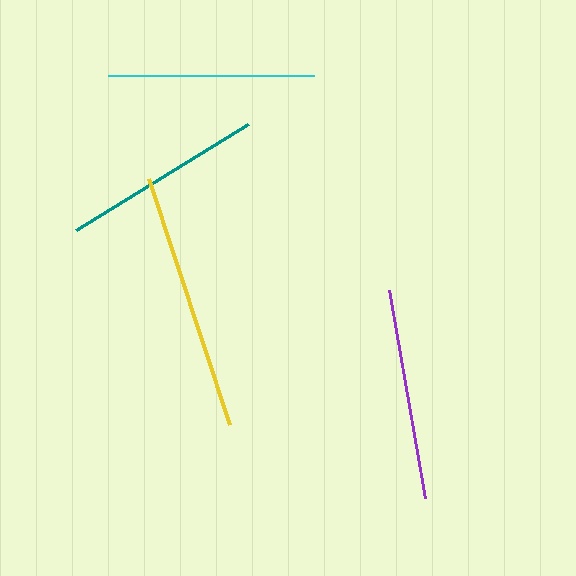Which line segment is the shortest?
The teal line is the shortest at approximately 202 pixels.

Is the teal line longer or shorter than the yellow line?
The yellow line is longer than the teal line.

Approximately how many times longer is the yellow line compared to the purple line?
The yellow line is approximately 1.2 times the length of the purple line.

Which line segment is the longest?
The yellow line is the longest at approximately 259 pixels.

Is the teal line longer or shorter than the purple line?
The purple line is longer than the teal line.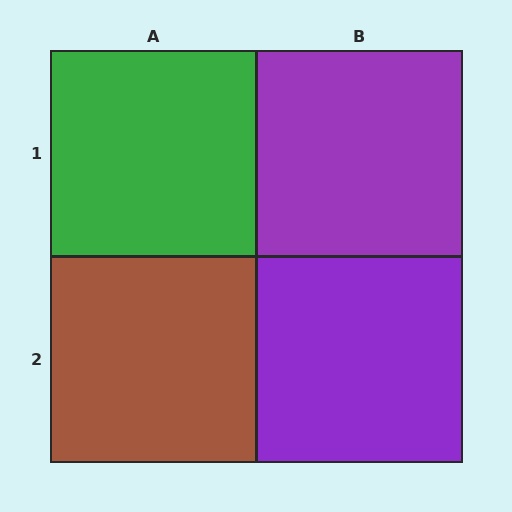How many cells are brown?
1 cell is brown.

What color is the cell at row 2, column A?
Brown.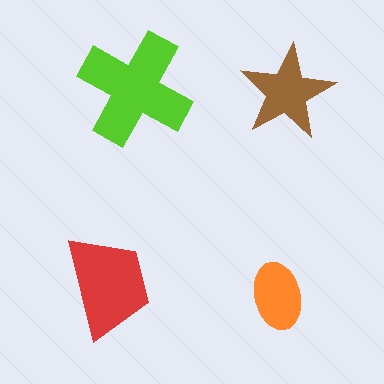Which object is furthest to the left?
The red trapezoid is leftmost.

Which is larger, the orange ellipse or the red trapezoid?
The red trapezoid.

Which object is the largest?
The lime cross.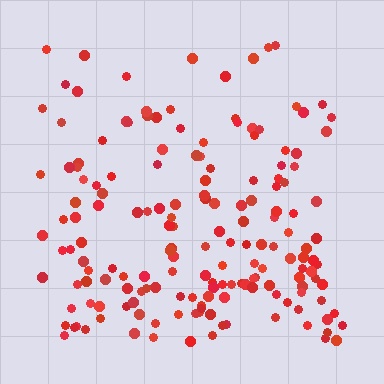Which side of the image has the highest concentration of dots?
The bottom.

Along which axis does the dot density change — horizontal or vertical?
Vertical.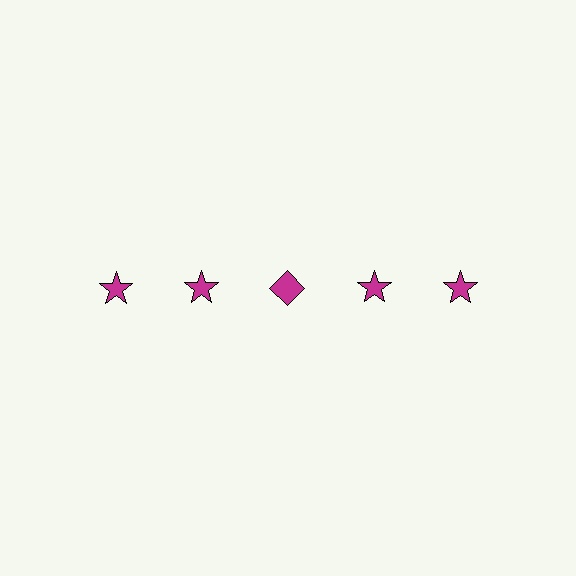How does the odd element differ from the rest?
It has a different shape: diamond instead of star.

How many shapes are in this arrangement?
There are 5 shapes arranged in a grid pattern.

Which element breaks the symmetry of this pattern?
The magenta diamond in the top row, center column breaks the symmetry. All other shapes are magenta stars.